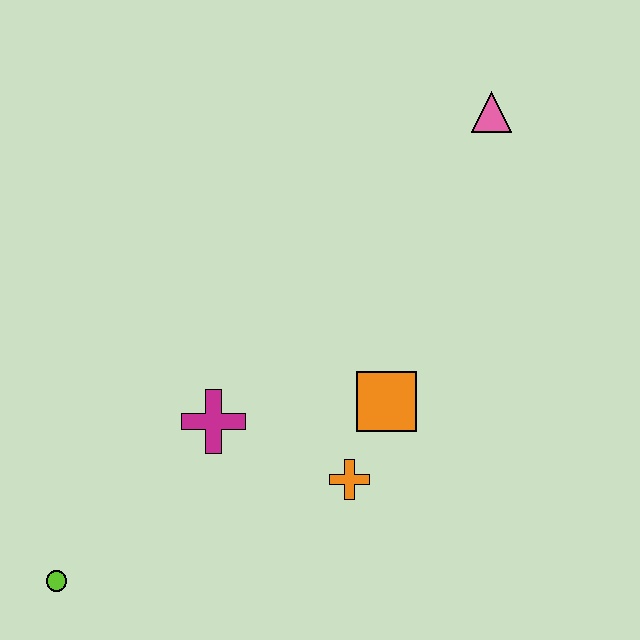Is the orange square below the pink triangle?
Yes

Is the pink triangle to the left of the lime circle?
No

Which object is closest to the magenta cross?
The orange cross is closest to the magenta cross.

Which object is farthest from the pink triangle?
The lime circle is farthest from the pink triangle.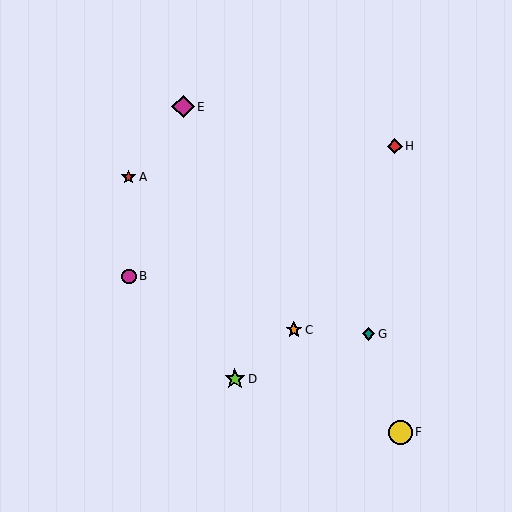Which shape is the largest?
The yellow circle (labeled F) is the largest.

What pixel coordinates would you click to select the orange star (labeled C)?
Click at (294, 330) to select the orange star C.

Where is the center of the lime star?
The center of the lime star is at (235, 379).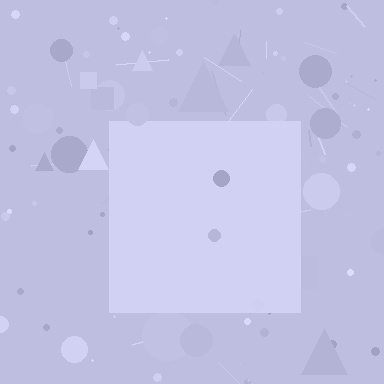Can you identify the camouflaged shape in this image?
The camouflaged shape is a square.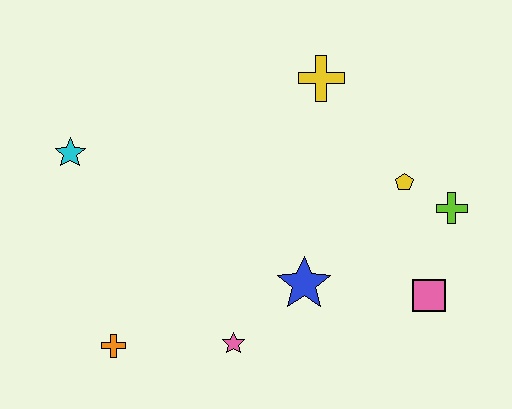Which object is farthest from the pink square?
The cyan star is farthest from the pink square.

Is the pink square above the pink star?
Yes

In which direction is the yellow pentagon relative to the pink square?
The yellow pentagon is above the pink square.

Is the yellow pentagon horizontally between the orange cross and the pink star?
No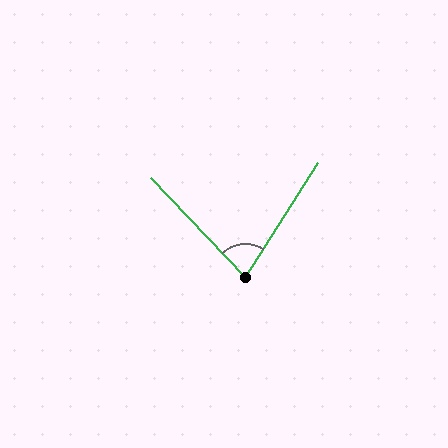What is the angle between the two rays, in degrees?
Approximately 76 degrees.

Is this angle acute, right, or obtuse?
It is acute.